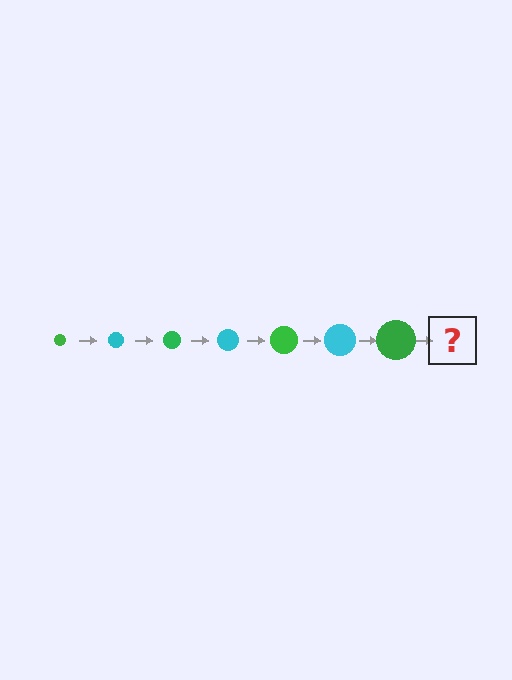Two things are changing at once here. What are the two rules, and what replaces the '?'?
The two rules are that the circle grows larger each step and the color cycles through green and cyan. The '?' should be a cyan circle, larger than the previous one.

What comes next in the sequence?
The next element should be a cyan circle, larger than the previous one.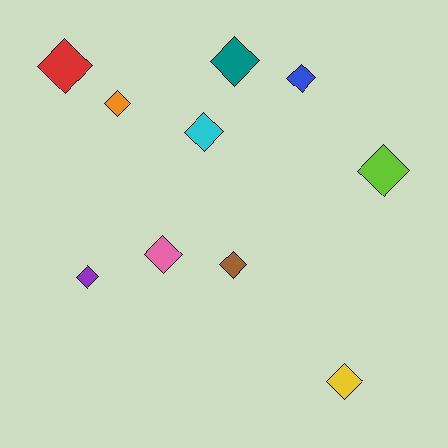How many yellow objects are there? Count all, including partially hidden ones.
There is 1 yellow object.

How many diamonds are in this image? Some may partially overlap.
There are 10 diamonds.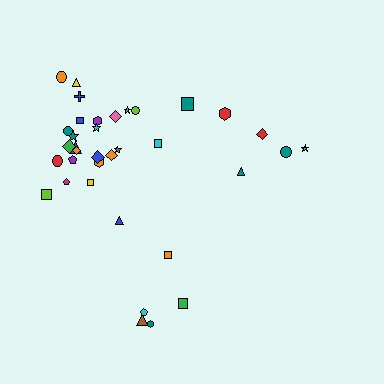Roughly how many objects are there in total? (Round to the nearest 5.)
Roughly 35 objects in total.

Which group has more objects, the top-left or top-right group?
The top-left group.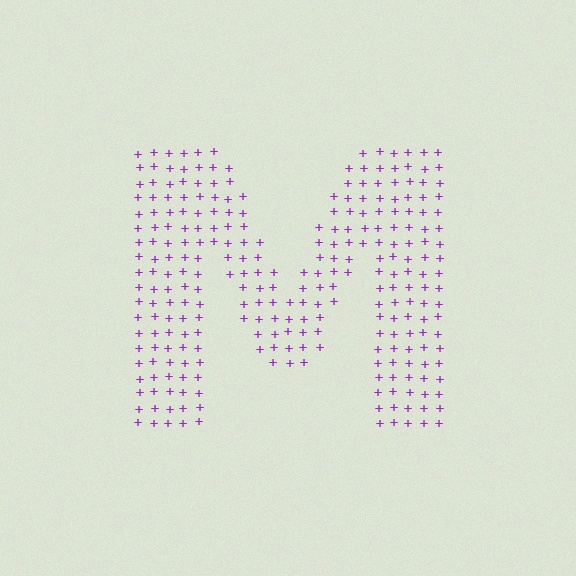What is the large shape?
The large shape is the letter M.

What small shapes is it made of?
It is made of small plus signs.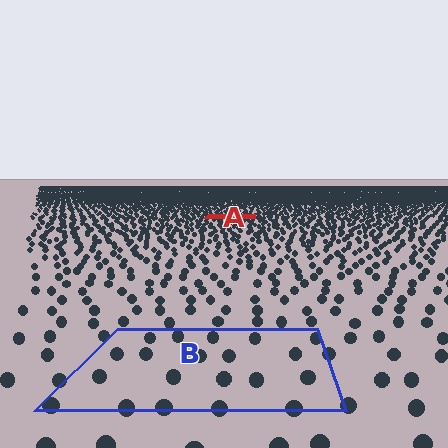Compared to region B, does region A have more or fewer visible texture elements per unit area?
Region A has more texture elements per unit area — they are packed more densely because it is farther away.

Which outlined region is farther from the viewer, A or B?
Region A is farther from the viewer — the texture elements inside it appear smaller and more densely packed.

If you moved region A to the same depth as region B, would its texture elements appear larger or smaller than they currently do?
They would appear larger. At a closer depth, the same texture elements are projected at a bigger on-screen size.